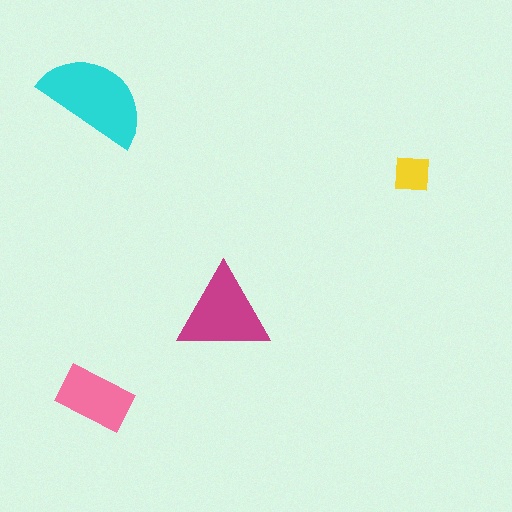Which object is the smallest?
The yellow square.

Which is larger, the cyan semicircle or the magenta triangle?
The cyan semicircle.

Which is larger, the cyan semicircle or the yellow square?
The cyan semicircle.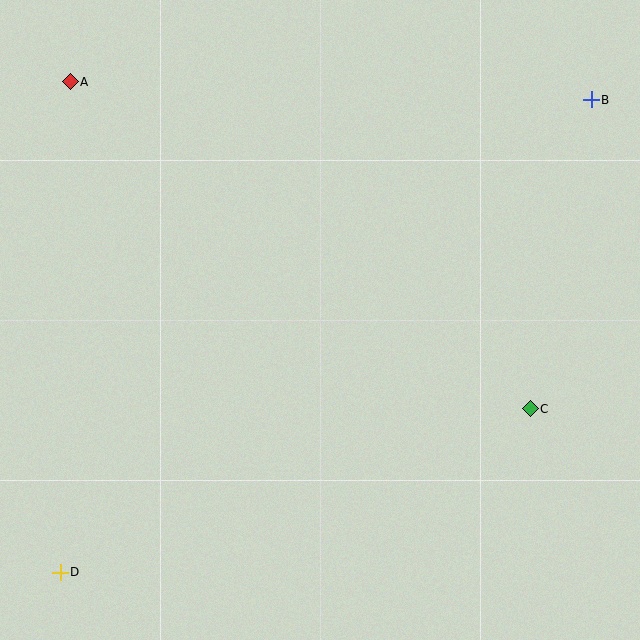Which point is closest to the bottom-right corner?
Point C is closest to the bottom-right corner.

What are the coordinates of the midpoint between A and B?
The midpoint between A and B is at (331, 91).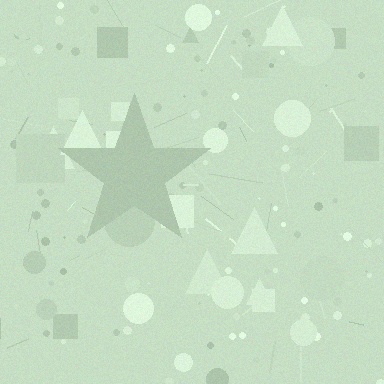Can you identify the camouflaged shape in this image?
The camouflaged shape is a star.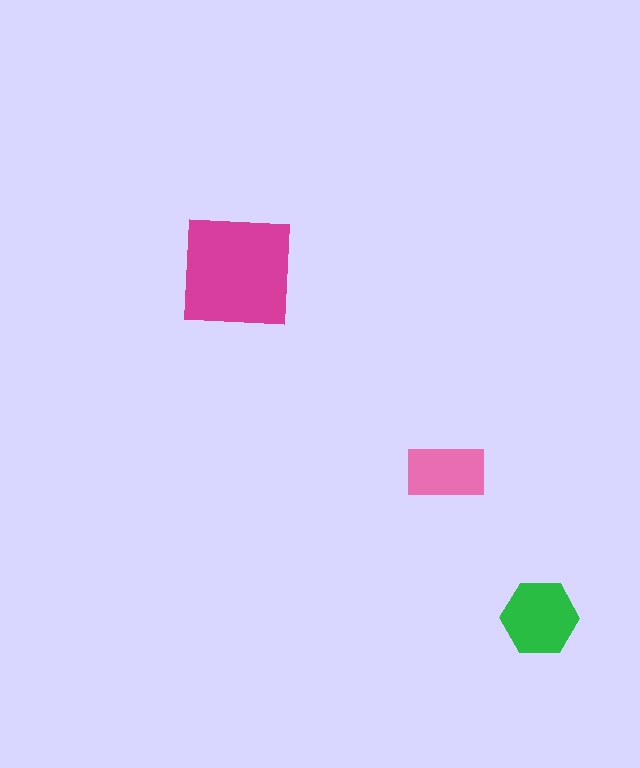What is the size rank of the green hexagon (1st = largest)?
2nd.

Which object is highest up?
The magenta square is topmost.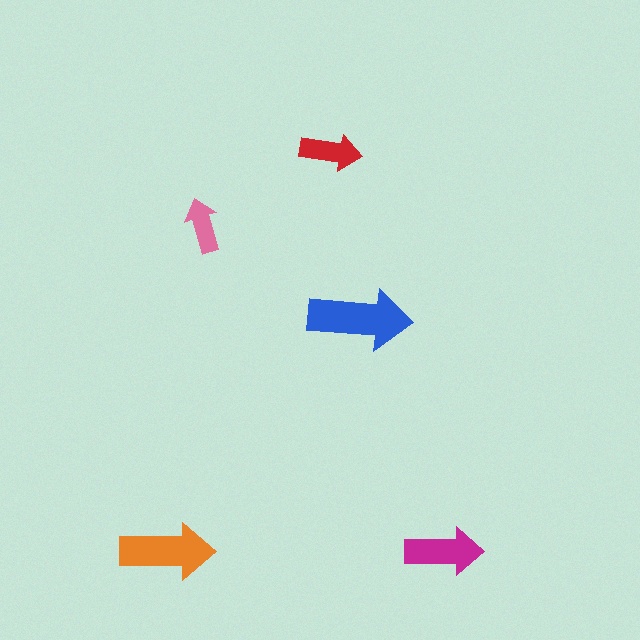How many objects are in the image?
There are 5 objects in the image.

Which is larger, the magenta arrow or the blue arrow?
The blue one.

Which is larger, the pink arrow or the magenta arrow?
The magenta one.